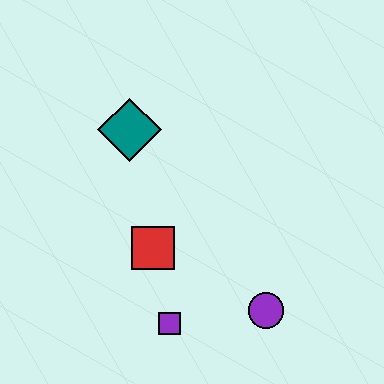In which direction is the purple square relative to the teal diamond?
The purple square is below the teal diamond.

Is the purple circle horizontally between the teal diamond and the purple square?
No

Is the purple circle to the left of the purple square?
No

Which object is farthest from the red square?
The purple circle is farthest from the red square.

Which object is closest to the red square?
The purple square is closest to the red square.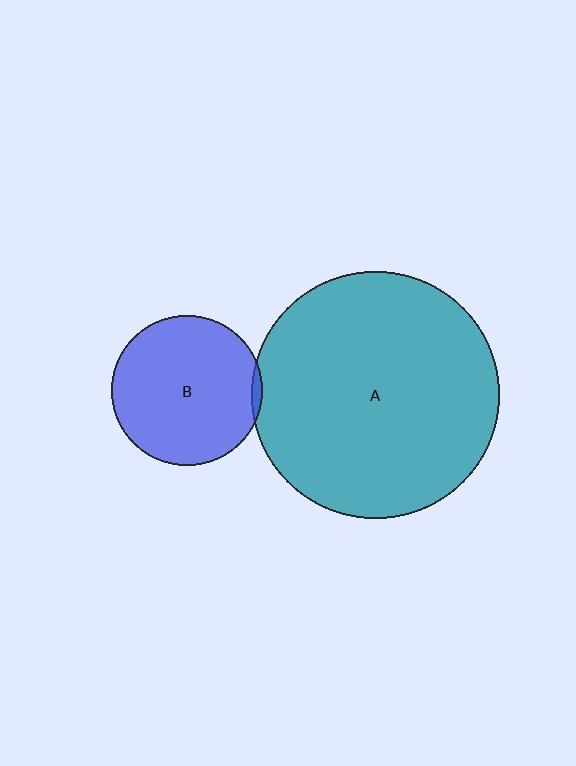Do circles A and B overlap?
Yes.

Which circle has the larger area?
Circle A (teal).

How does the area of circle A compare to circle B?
Approximately 2.7 times.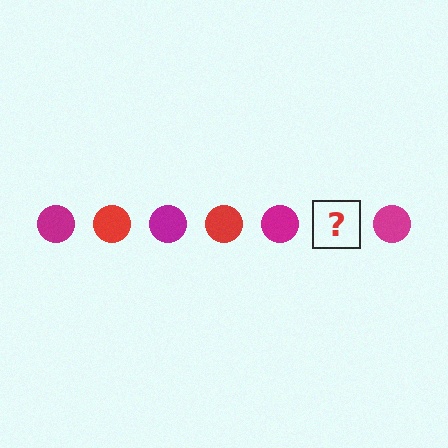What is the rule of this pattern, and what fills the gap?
The rule is that the pattern cycles through magenta, red circles. The gap should be filled with a red circle.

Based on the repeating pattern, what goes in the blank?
The blank should be a red circle.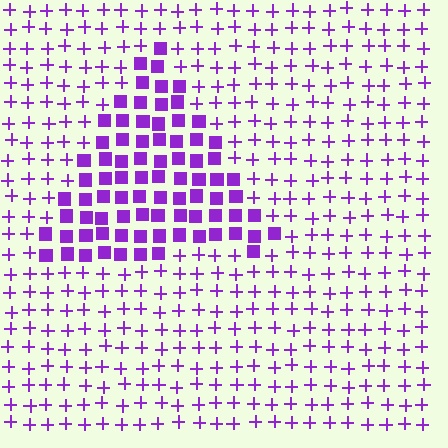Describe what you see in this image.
The image is filled with small purple elements arranged in a uniform grid. A triangle-shaped region contains squares, while the surrounding area contains plus signs. The boundary is defined purely by the change in element shape.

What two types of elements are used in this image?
The image uses squares inside the triangle region and plus signs outside it.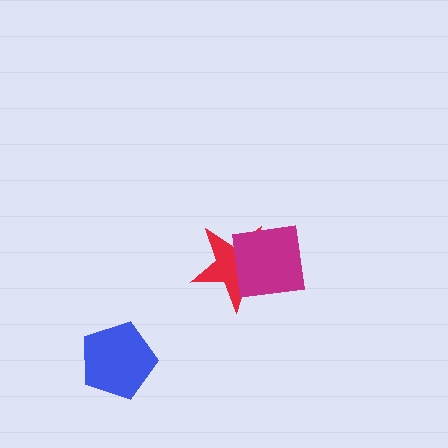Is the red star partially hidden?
Yes, it is partially covered by another shape.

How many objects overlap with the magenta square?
1 object overlaps with the magenta square.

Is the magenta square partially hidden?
No, no other shape covers it.